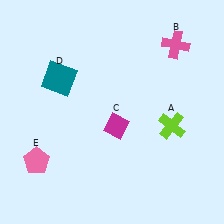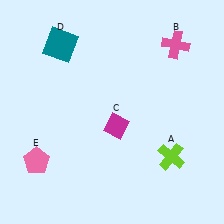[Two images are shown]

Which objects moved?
The objects that moved are: the lime cross (A), the teal square (D).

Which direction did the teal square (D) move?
The teal square (D) moved up.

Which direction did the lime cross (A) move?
The lime cross (A) moved down.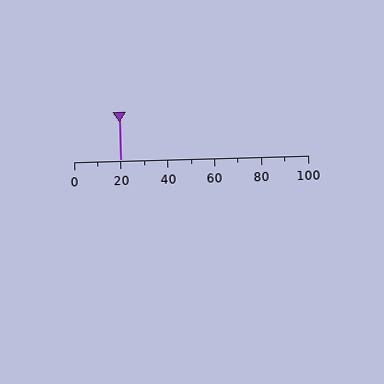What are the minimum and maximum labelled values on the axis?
The axis runs from 0 to 100.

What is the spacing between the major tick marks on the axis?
The major ticks are spaced 20 apart.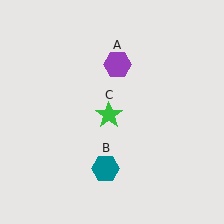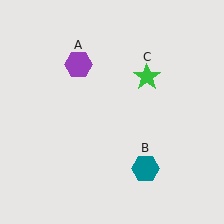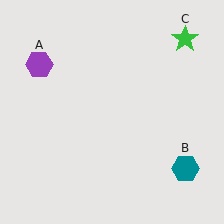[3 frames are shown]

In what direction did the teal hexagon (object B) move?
The teal hexagon (object B) moved right.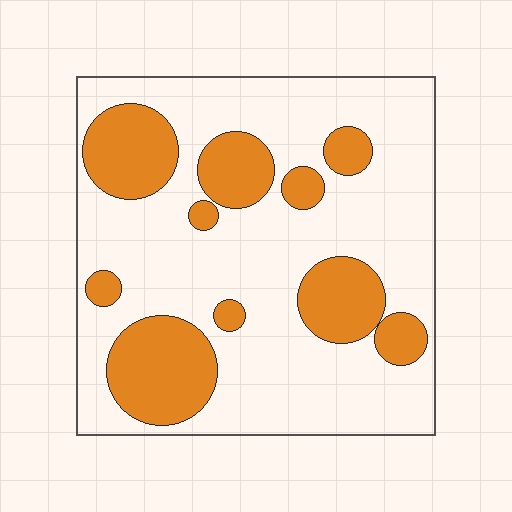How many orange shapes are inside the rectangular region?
10.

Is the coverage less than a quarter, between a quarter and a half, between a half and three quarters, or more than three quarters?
Between a quarter and a half.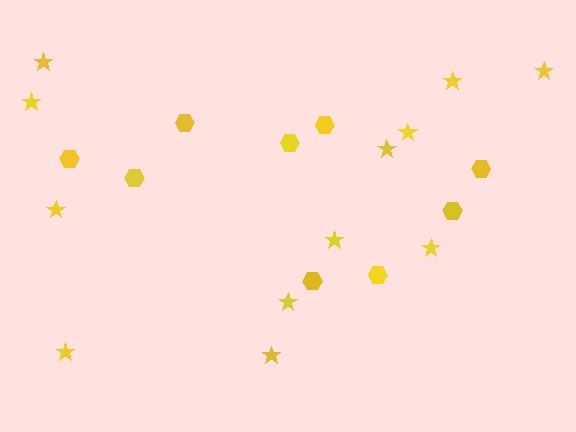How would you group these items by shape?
There are 2 groups: one group of hexagons (9) and one group of stars (12).